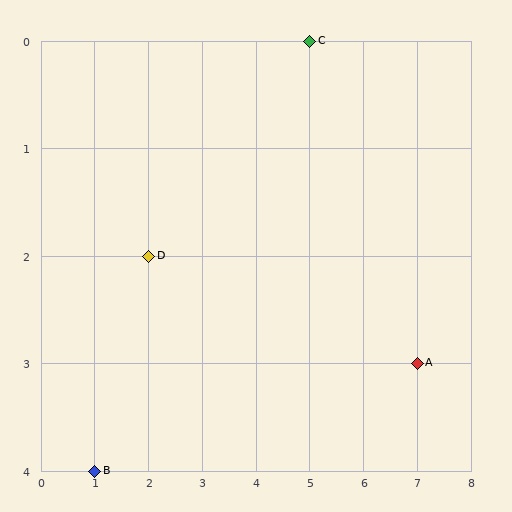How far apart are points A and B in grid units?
Points A and B are 6 columns and 1 row apart (about 6.1 grid units diagonally).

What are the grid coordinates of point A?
Point A is at grid coordinates (7, 3).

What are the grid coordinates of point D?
Point D is at grid coordinates (2, 2).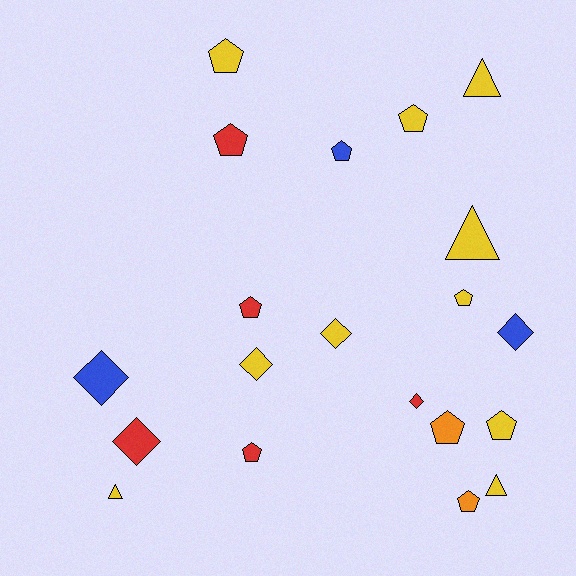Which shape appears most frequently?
Pentagon, with 10 objects.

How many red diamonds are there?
There are 2 red diamonds.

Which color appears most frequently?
Yellow, with 10 objects.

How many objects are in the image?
There are 20 objects.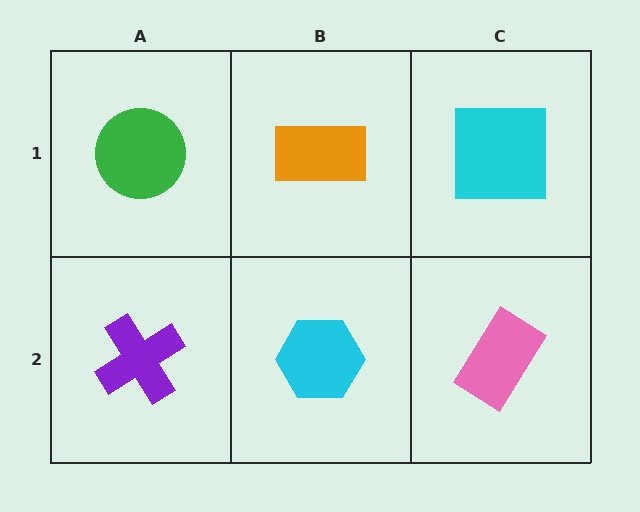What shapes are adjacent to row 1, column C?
A pink rectangle (row 2, column C), an orange rectangle (row 1, column B).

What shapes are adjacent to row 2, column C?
A cyan square (row 1, column C), a cyan hexagon (row 2, column B).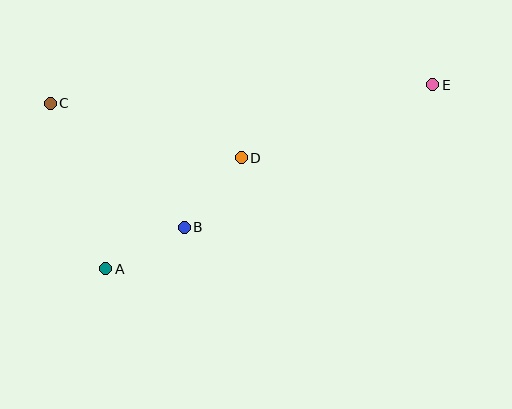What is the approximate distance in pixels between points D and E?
The distance between D and E is approximately 205 pixels.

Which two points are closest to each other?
Points A and B are closest to each other.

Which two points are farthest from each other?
Points C and E are farthest from each other.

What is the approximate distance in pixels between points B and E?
The distance between B and E is approximately 287 pixels.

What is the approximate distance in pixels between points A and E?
The distance between A and E is approximately 375 pixels.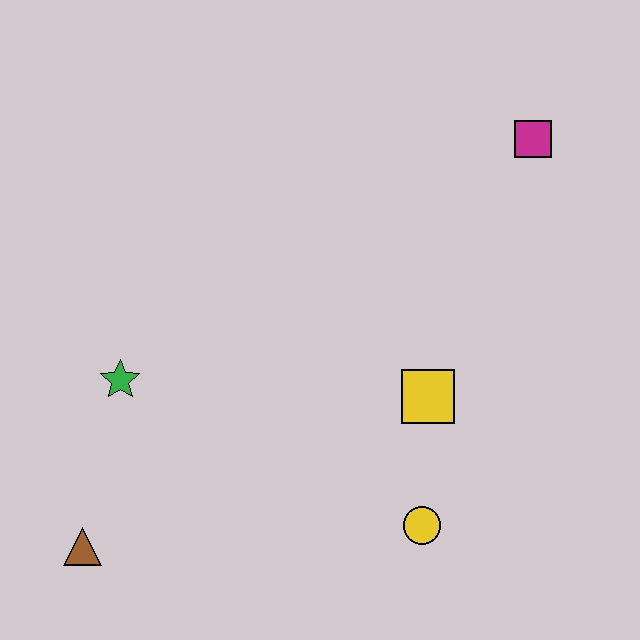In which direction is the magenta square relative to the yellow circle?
The magenta square is above the yellow circle.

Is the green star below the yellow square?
No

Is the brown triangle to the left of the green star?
Yes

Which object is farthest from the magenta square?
The brown triangle is farthest from the magenta square.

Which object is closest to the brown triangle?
The green star is closest to the brown triangle.